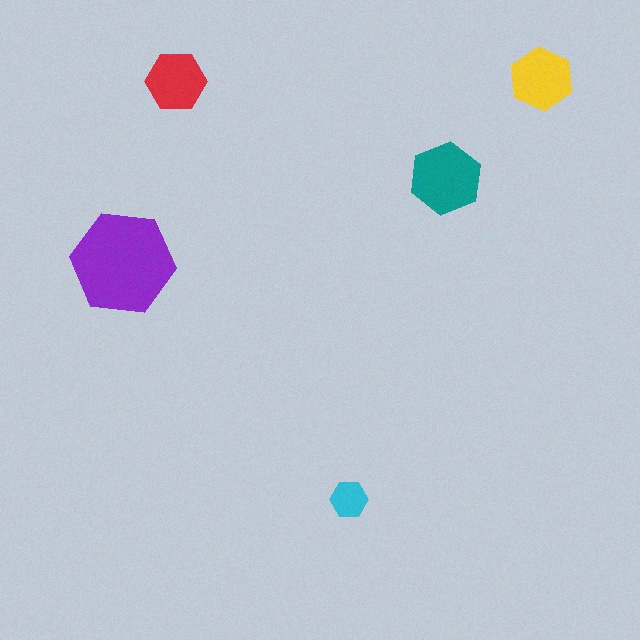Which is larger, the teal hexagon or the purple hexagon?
The purple one.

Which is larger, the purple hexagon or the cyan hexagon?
The purple one.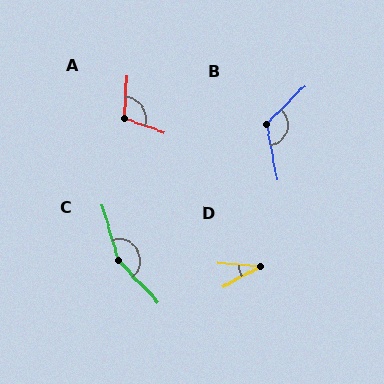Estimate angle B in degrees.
Approximately 124 degrees.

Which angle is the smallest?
D, at approximately 32 degrees.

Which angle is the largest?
C, at approximately 153 degrees.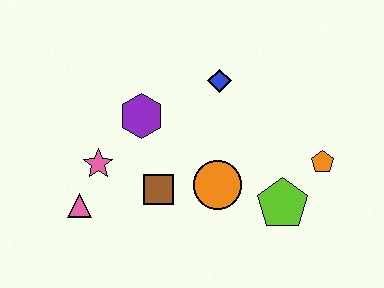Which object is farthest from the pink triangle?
The orange pentagon is farthest from the pink triangle.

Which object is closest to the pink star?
The pink triangle is closest to the pink star.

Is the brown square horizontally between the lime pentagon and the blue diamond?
No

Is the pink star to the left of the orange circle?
Yes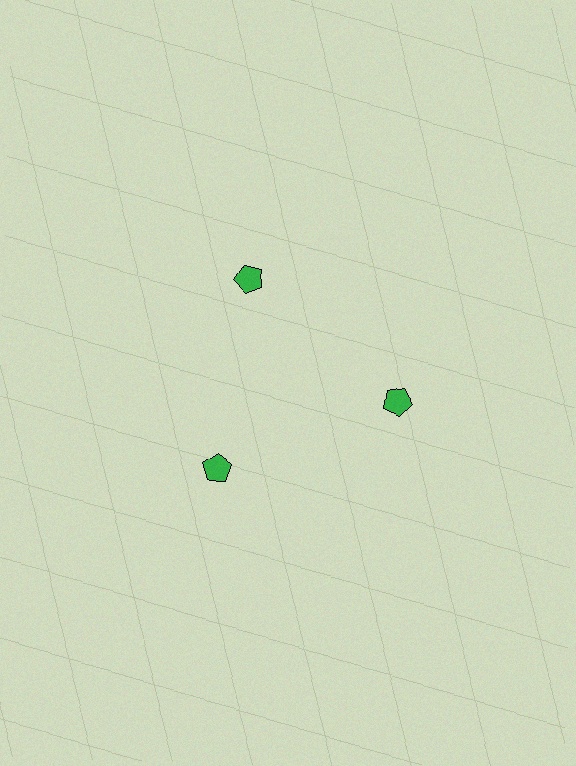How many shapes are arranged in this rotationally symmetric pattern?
There are 3 shapes, arranged in 3 groups of 1.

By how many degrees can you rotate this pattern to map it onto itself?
The pattern maps onto itself every 120 degrees of rotation.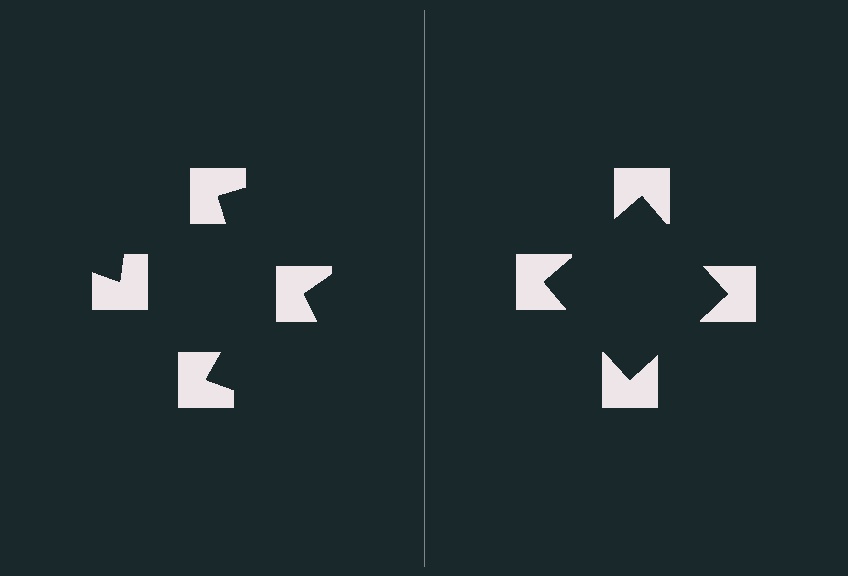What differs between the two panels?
The notched squares are positioned identically on both sides; only the wedge orientations differ. On the right they align to a square; on the left they are misaligned.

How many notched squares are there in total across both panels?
8 — 4 on each side.